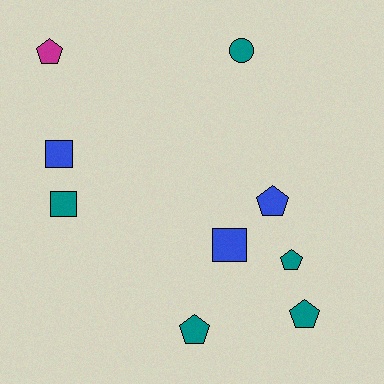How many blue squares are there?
There are 2 blue squares.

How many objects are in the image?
There are 9 objects.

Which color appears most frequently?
Teal, with 5 objects.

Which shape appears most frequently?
Pentagon, with 5 objects.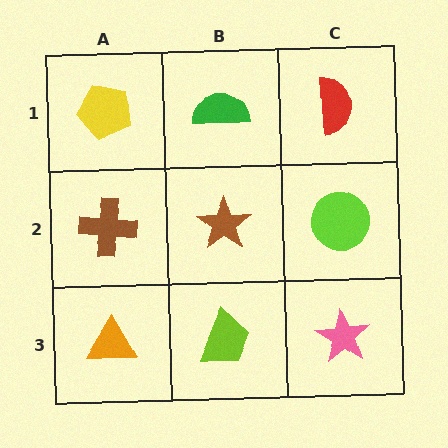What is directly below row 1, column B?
A brown star.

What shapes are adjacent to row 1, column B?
A brown star (row 2, column B), a yellow pentagon (row 1, column A), a red semicircle (row 1, column C).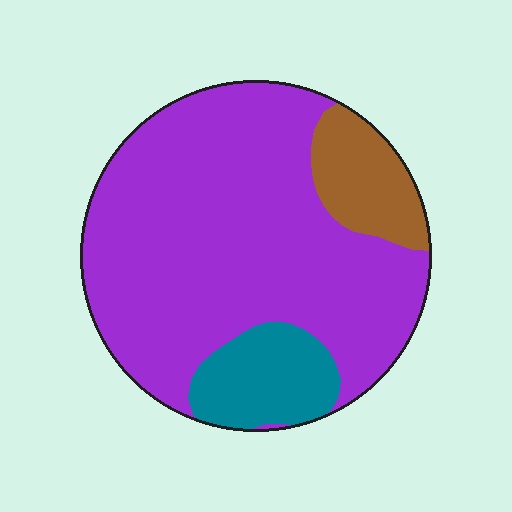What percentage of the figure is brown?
Brown takes up about one eighth (1/8) of the figure.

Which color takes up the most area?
Purple, at roughly 75%.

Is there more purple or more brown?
Purple.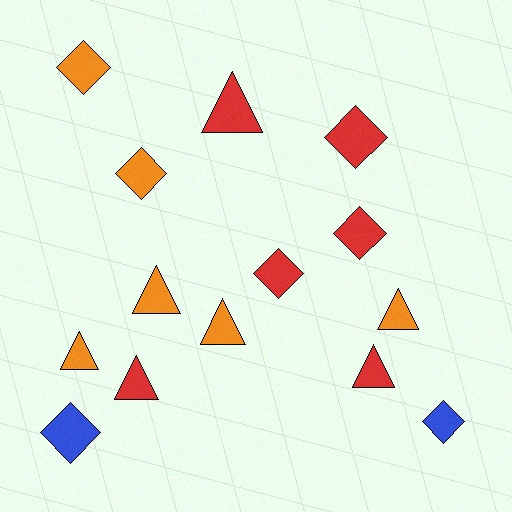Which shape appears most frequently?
Triangle, with 7 objects.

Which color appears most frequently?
Red, with 6 objects.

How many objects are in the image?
There are 14 objects.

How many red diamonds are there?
There are 3 red diamonds.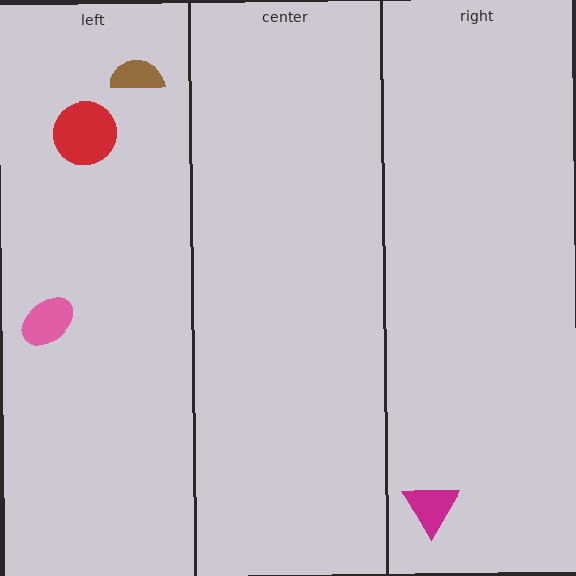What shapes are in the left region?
The red circle, the pink ellipse, the brown semicircle.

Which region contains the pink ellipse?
The left region.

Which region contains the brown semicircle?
The left region.